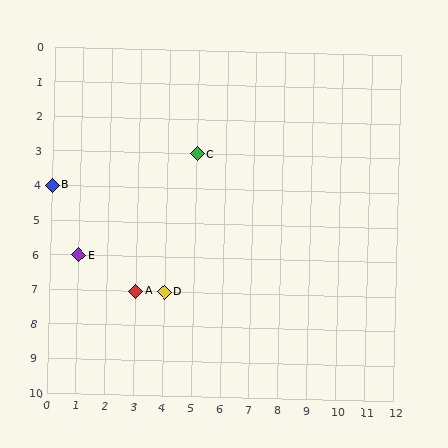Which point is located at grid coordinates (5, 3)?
Point C is at (5, 3).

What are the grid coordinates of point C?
Point C is at grid coordinates (5, 3).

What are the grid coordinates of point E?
Point E is at grid coordinates (1, 6).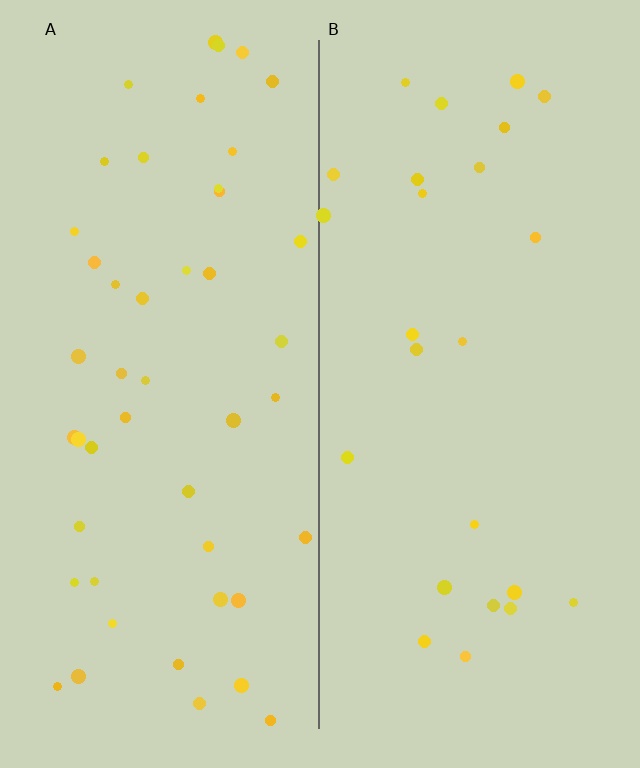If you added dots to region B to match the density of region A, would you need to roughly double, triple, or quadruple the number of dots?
Approximately double.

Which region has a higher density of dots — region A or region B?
A (the left).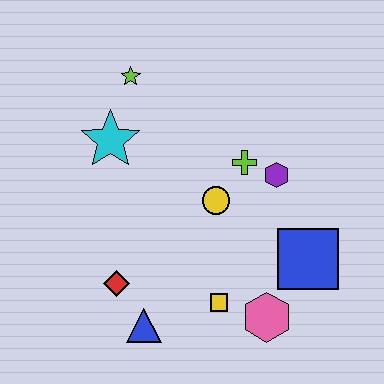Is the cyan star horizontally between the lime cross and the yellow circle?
No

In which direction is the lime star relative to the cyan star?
The lime star is above the cyan star.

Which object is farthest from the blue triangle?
The lime star is farthest from the blue triangle.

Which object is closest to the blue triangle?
The red diamond is closest to the blue triangle.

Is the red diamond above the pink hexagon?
Yes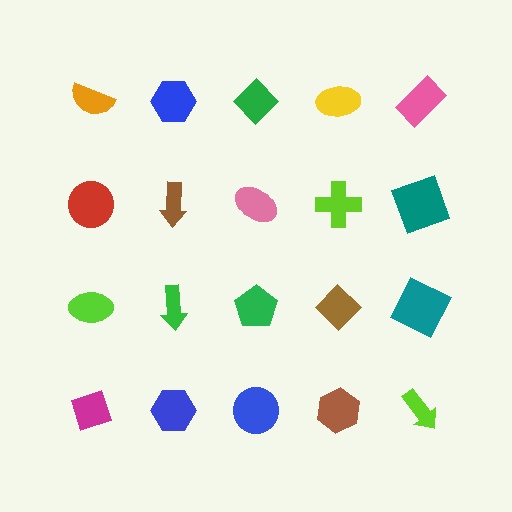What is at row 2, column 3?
A pink ellipse.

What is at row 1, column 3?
A green diamond.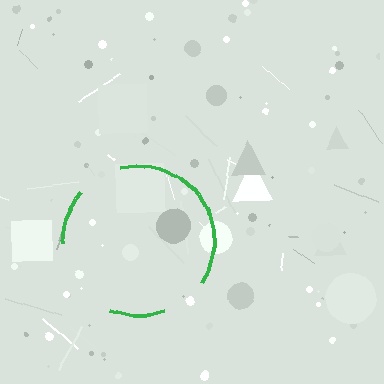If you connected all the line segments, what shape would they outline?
They would outline a circle.